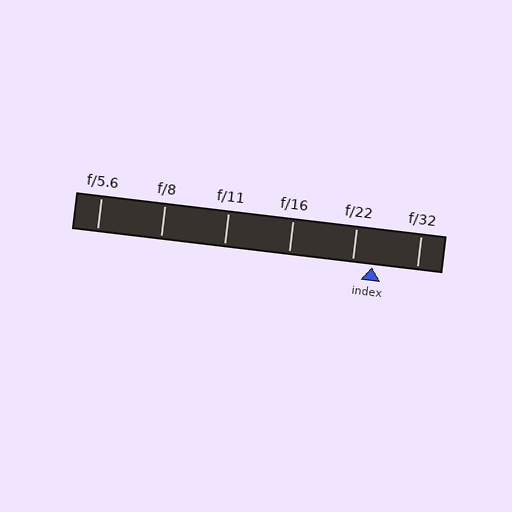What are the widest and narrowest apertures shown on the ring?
The widest aperture shown is f/5.6 and the narrowest is f/32.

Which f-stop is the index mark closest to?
The index mark is closest to f/22.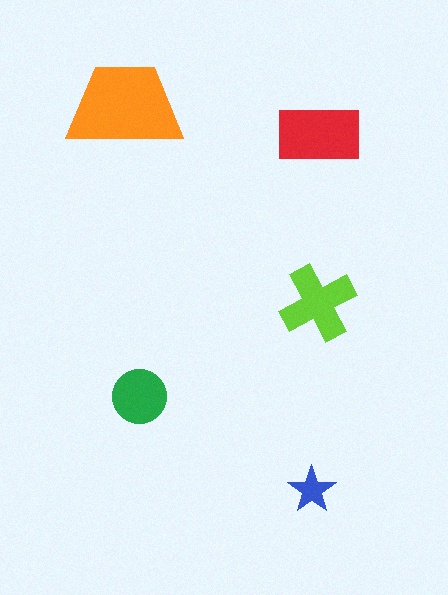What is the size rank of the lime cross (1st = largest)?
3rd.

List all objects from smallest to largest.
The blue star, the green circle, the lime cross, the red rectangle, the orange trapezoid.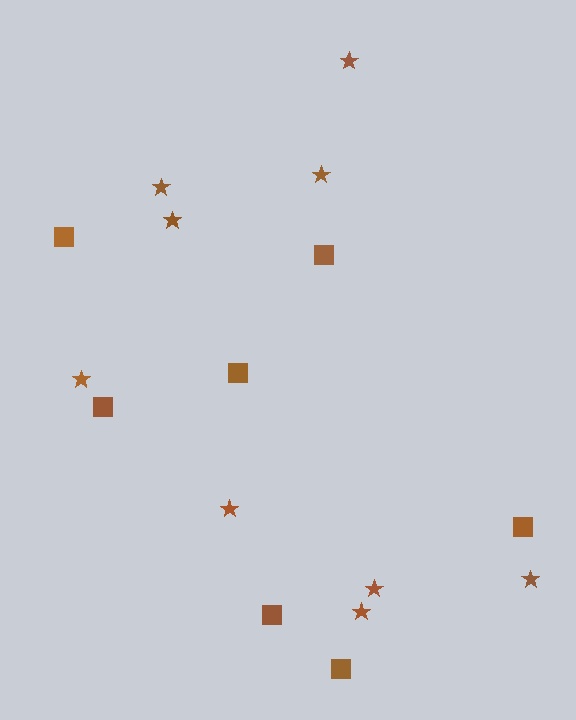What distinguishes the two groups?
There are 2 groups: one group of stars (9) and one group of squares (7).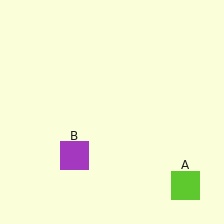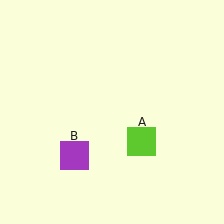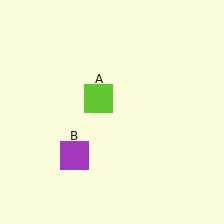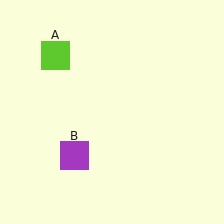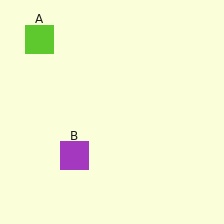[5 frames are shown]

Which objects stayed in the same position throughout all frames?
Purple square (object B) remained stationary.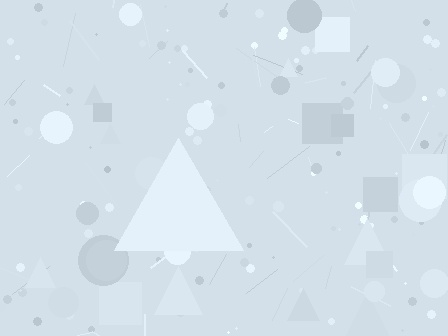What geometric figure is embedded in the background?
A triangle is embedded in the background.